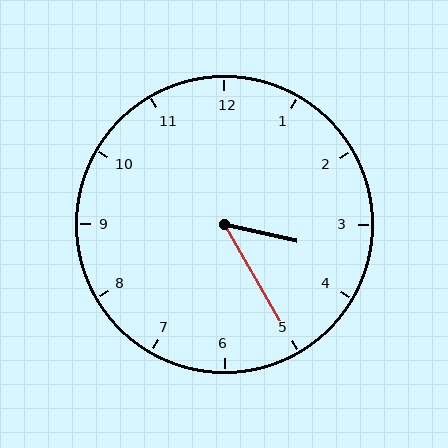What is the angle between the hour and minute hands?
Approximately 48 degrees.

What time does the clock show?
3:25.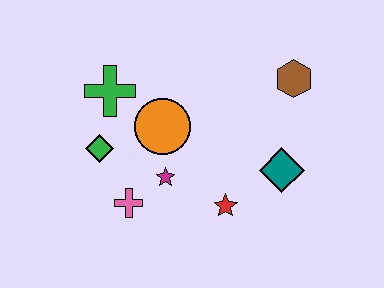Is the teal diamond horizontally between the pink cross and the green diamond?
No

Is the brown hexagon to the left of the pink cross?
No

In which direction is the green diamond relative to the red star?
The green diamond is to the left of the red star.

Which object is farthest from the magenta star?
The brown hexagon is farthest from the magenta star.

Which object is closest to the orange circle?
The magenta star is closest to the orange circle.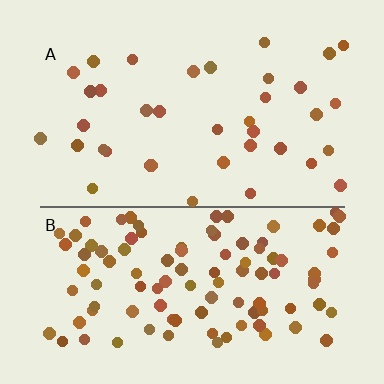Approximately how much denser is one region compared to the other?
Approximately 2.7× — region B over region A.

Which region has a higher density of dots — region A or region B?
B (the bottom).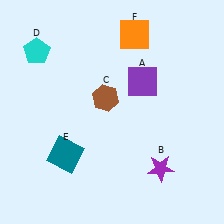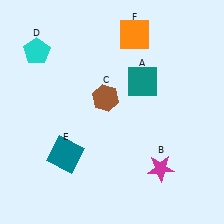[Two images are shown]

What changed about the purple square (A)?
In Image 1, A is purple. In Image 2, it changed to teal.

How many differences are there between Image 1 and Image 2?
There are 2 differences between the two images.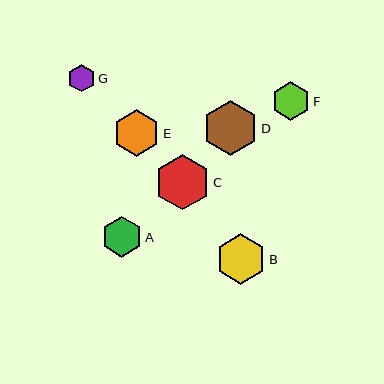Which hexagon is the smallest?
Hexagon G is the smallest with a size of approximately 27 pixels.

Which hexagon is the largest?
Hexagon C is the largest with a size of approximately 55 pixels.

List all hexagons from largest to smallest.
From largest to smallest: C, D, B, E, A, F, G.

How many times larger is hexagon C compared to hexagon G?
Hexagon C is approximately 2.0 times the size of hexagon G.